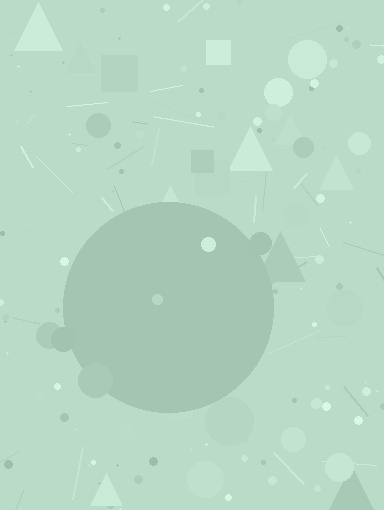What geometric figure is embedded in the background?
A circle is embedded in the background.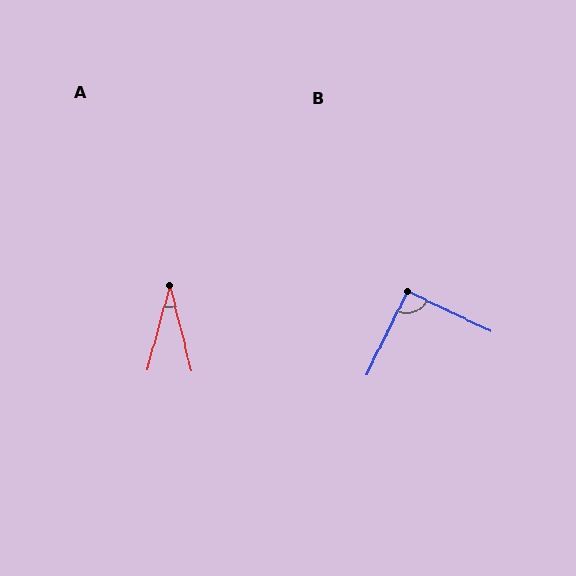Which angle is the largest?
B, at approximately 90 degrees.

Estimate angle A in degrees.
Approximately 29 degrees.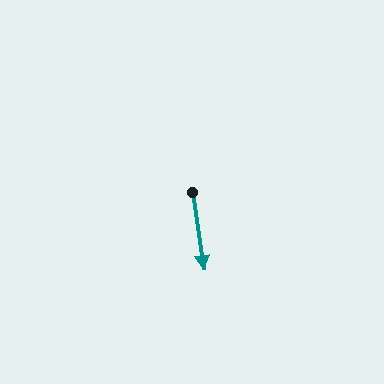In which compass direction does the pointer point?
South.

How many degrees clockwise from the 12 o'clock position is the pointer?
Approximately 171 degrees.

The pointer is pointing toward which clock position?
Roughly 6 o'clock.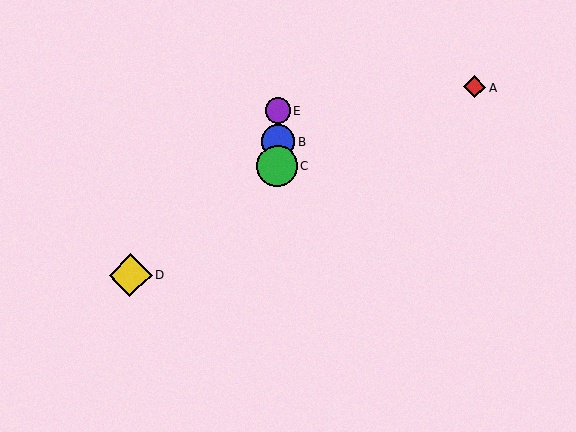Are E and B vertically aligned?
Yes, both are at x≈278.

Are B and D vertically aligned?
No, B is at x≈277 and D is at x≈130.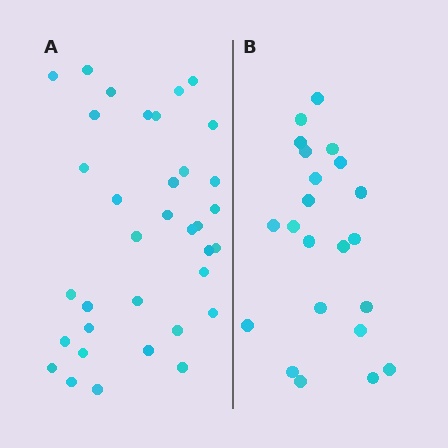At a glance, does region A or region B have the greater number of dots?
Region A (the left region) has more dots.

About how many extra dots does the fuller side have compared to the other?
Region A has approximately 15 more dots than region B.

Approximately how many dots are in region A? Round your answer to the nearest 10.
About 40 dots. (The exact count is 35, which rounds to 40.)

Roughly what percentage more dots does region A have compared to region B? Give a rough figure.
About 60% more.